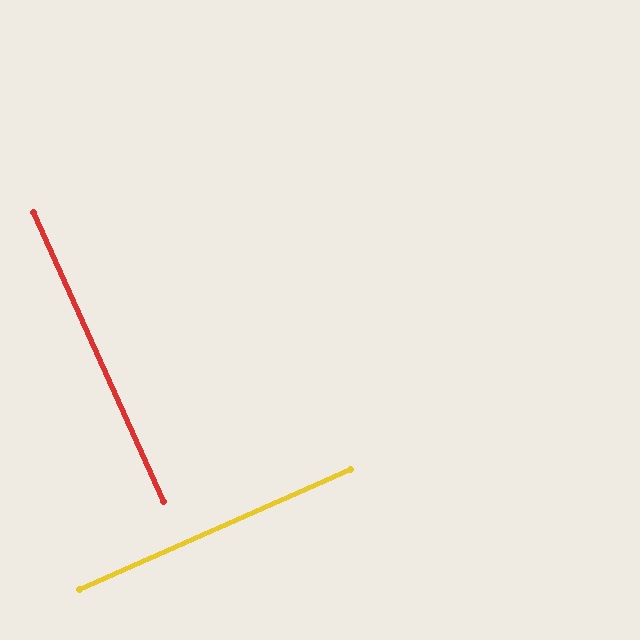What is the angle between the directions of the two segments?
Approximately 90 degrees.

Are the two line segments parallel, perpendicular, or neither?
Perpendicular — they meet at approximately 90°.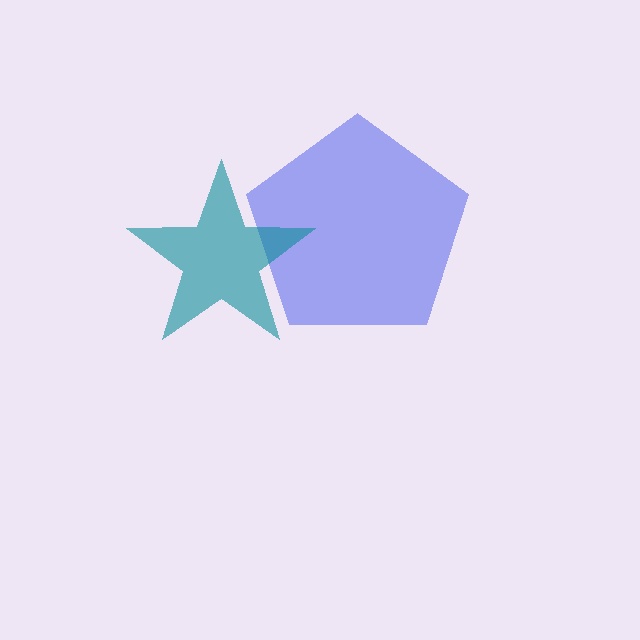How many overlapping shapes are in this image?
There are 2 overlapping shapes in the image.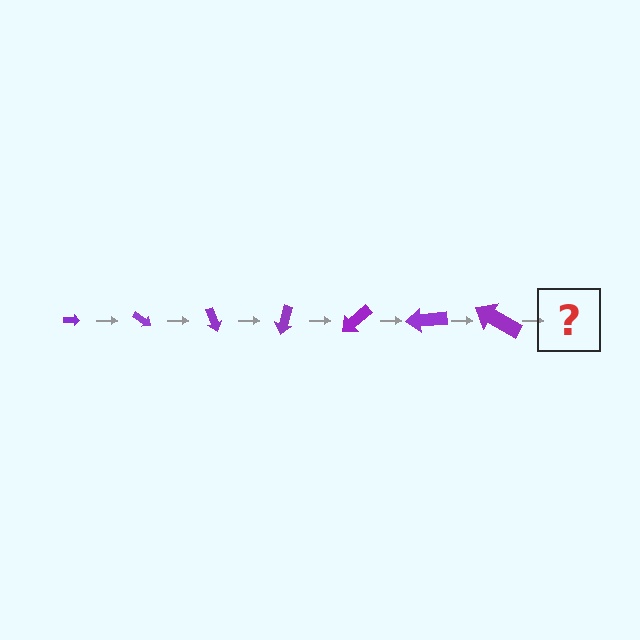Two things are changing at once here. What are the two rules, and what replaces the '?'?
The two rules are that the arrow grows larger each step and it rotates 35 degrees each step. The '?' should be an arrow, larger than the previous one and rotated 245 degrees from the start.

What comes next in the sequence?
The next element should be an arrow, larger than the previous one and rotated 245 degrees from the start.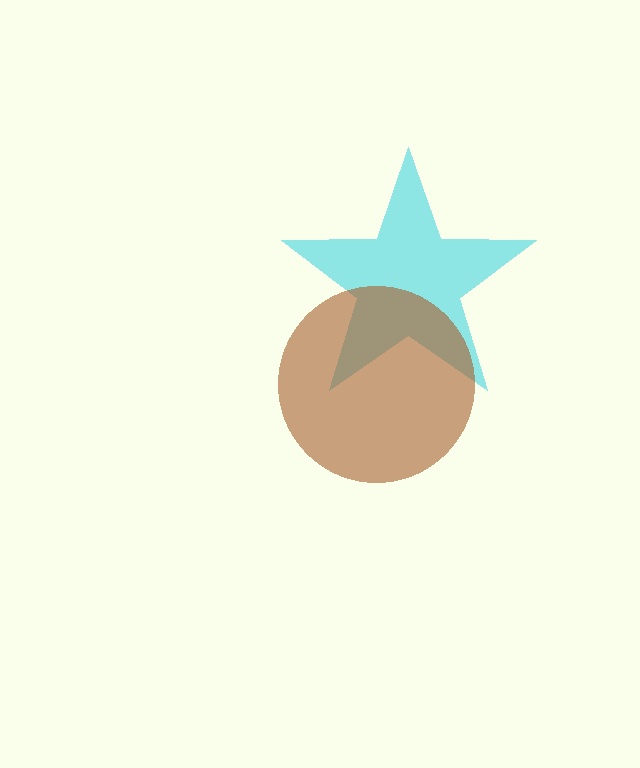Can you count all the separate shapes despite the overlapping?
Yes, there are 2 separate shapes.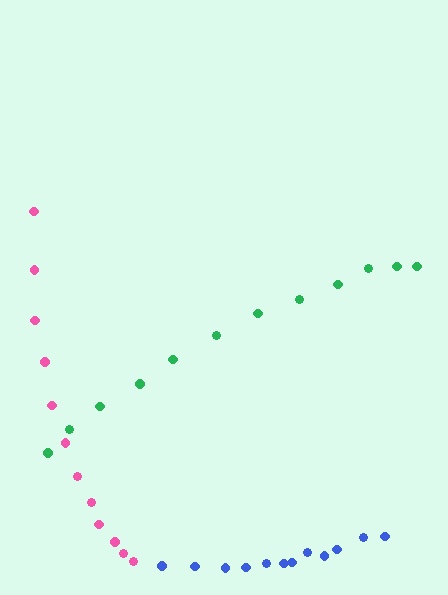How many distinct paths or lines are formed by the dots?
There are 3 distinct paths.